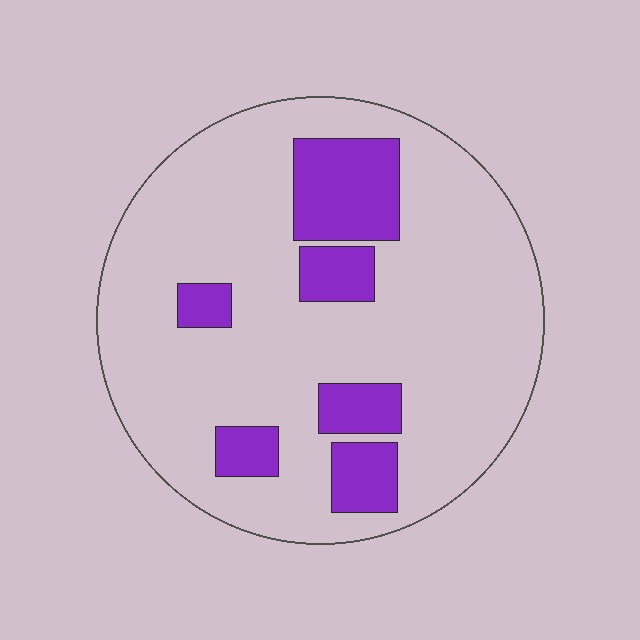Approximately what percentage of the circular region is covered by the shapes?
Approximately 20%.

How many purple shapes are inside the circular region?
6.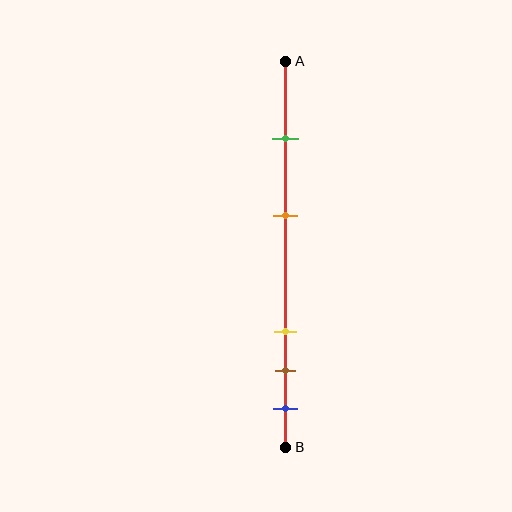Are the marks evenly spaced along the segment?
No, the marks are not evenly spaced.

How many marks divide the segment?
There are 5 marks dividing the segment.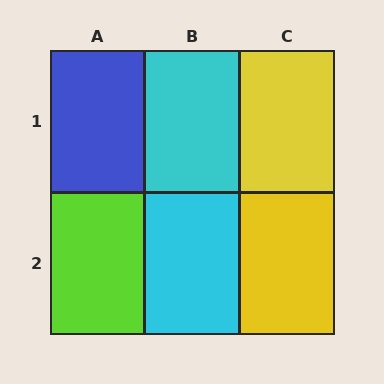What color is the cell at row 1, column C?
Yellow.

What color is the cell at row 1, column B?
Cyan.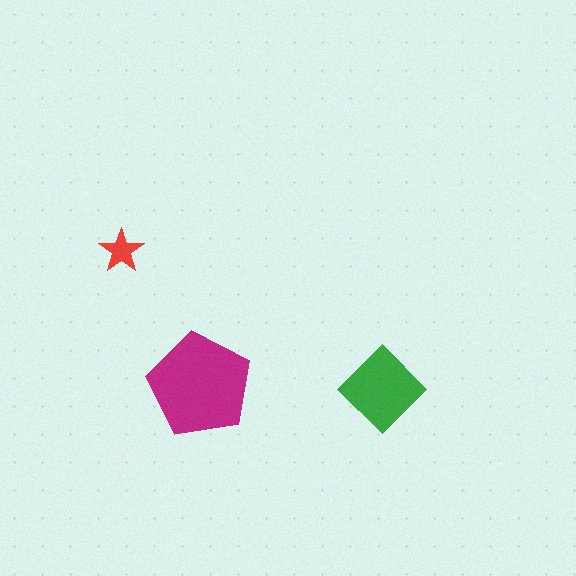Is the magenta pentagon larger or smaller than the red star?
Larger.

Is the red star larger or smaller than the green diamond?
Smaller.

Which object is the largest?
The magenta pentagon.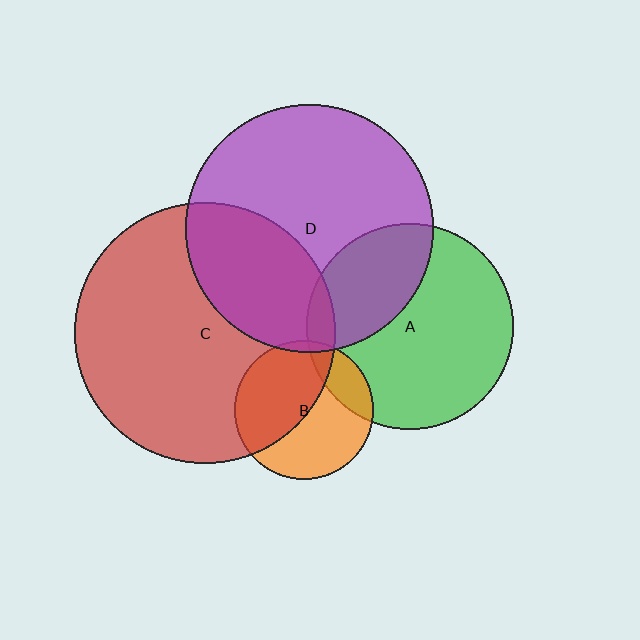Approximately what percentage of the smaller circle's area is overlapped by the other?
Approximately 50%.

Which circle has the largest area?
Circle C (red).